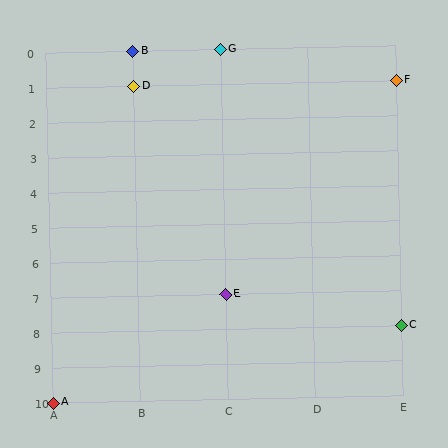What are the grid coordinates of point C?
Point C is at grid coordinates (E, 8).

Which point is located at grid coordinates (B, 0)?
Point B is at (B, 0).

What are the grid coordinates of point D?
Point D is at grid coordinates (B, 1).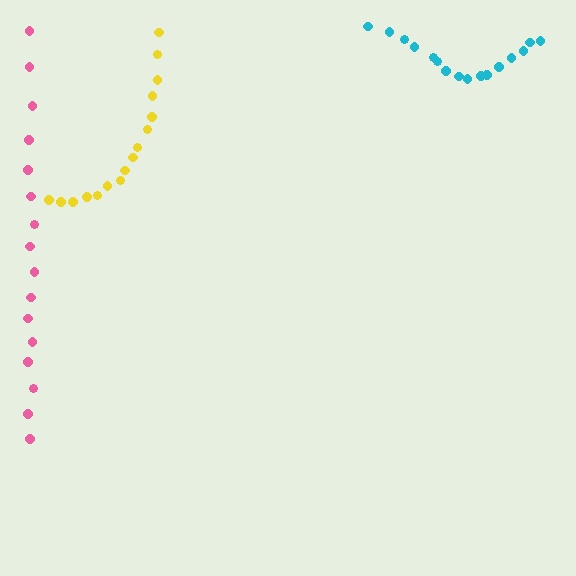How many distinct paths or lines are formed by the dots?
There are 3 distinct paths.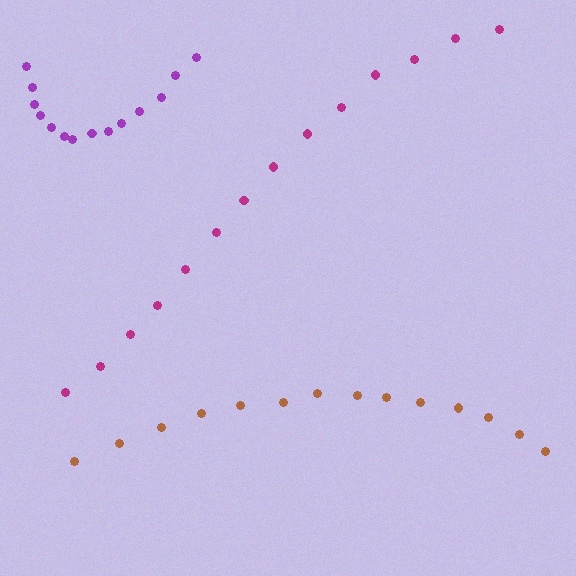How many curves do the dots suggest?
There are 3 distinct paths.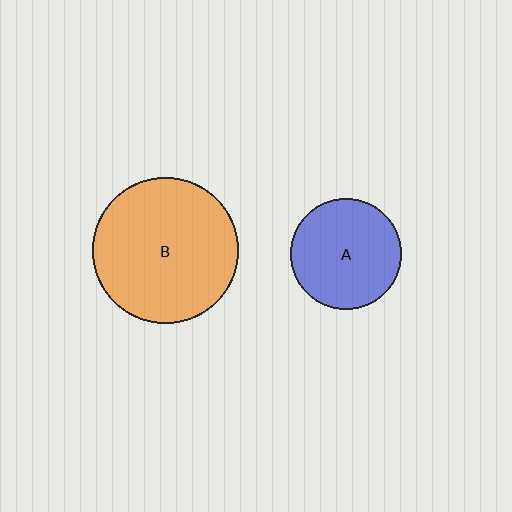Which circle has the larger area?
Circle B (orange).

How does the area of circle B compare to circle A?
Approximately 1.7 times.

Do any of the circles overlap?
No, none of the circles overlap.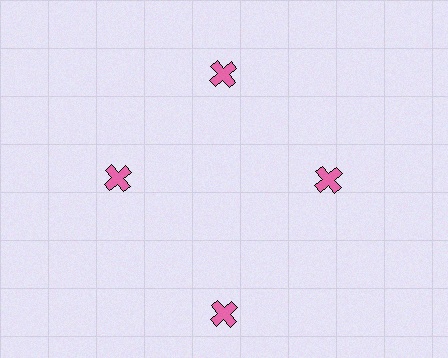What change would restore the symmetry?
The symmetry would be restored by moving it inward, back onto the ring so that all 4 crosses sit at equal angles and equal distance from the center.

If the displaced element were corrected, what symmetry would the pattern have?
It would have 4-fold rotational symmetry — the pattern would map onto itself every 90 degrees.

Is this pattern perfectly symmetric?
No. The 4 pink crosses are arranged in a ring, but one element near the 6 o'clock position is pushed outward from the center, breaking the 4-fold rotational symmetry.